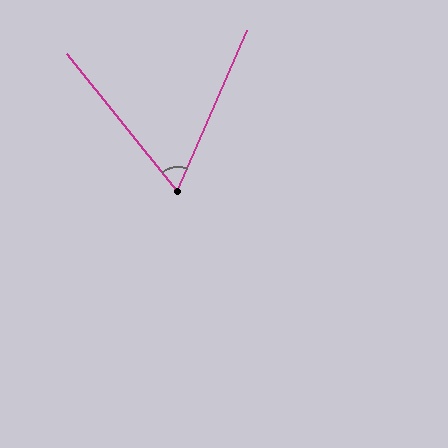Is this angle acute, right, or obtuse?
It is acute.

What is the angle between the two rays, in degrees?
Approximately 62 degrees.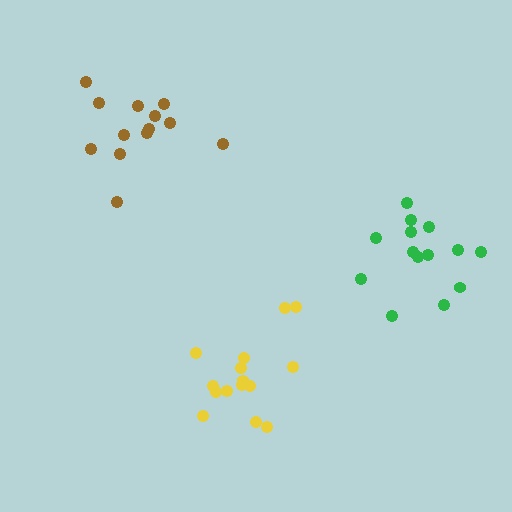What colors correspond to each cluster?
The clusters are colored: yellow, green, brown.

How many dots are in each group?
Group 1: 15 dots, Group 2: 14 dots, Group 3: 13 dots (42 total).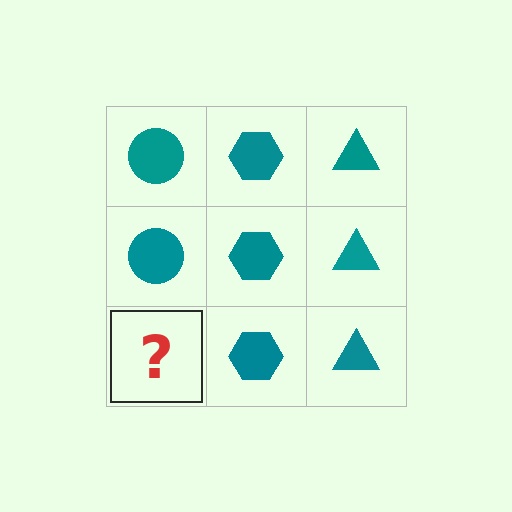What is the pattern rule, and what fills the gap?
The rule is that each column has a consistent shape. The gap should be filled with a teal circle.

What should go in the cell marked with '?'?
The missing cell should contain a teal circle.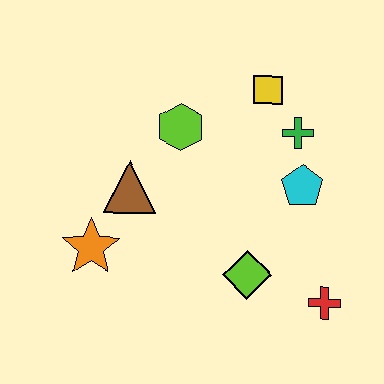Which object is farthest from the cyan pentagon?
The orange star is farthest from the cyan pentagon.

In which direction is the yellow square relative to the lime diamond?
The yellow square is above the lime diamond.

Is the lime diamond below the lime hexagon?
Yes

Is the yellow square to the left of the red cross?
Yes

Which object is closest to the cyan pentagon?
The green cross is closest to the cyan pentagon.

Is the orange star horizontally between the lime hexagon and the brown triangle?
No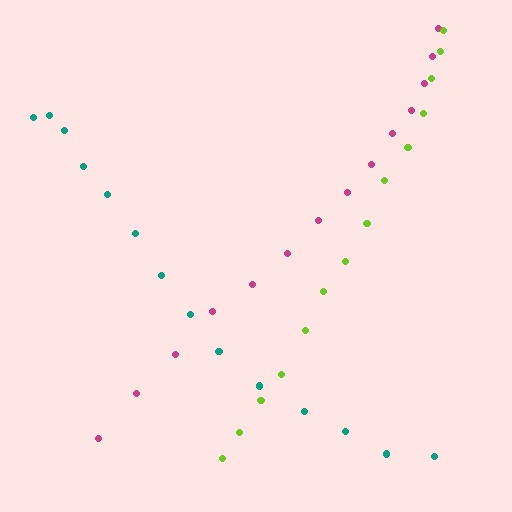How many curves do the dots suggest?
There are 3 distinct paths.